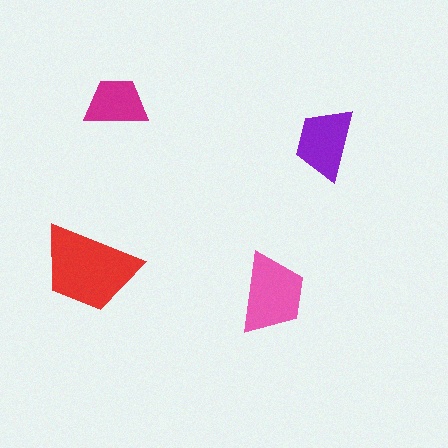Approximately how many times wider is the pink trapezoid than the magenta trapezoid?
About 1.5 times wider.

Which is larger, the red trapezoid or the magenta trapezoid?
The red one.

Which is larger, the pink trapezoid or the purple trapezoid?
The pink one.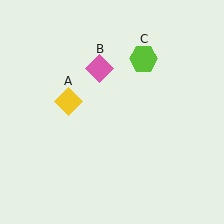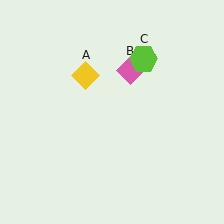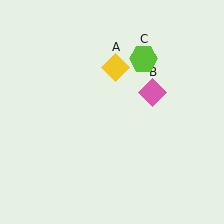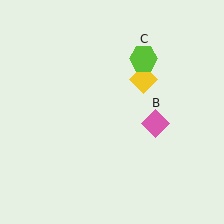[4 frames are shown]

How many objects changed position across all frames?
2 objects changed position: yellow diamond (object A), pink diamond (object B).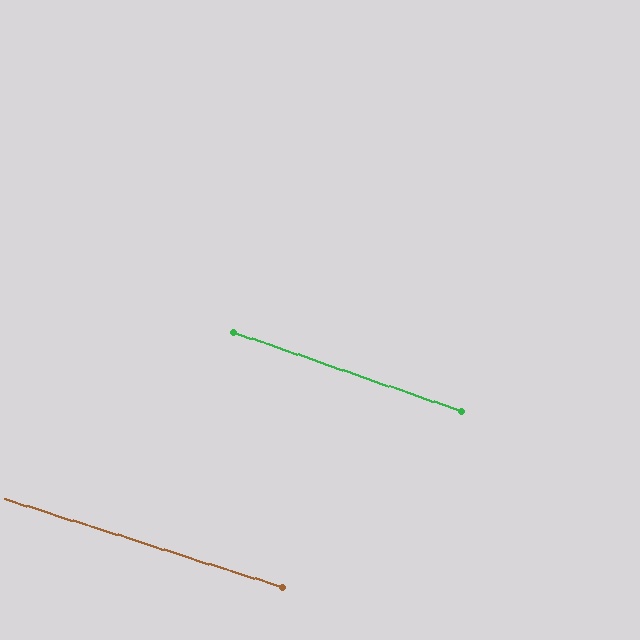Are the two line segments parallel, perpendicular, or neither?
Parallel — their directions differ by only 1.3°.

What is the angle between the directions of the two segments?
Approximately 1 degree.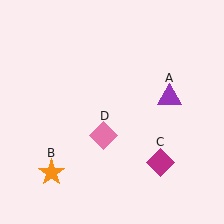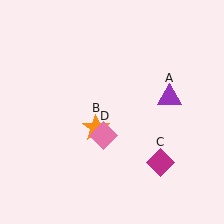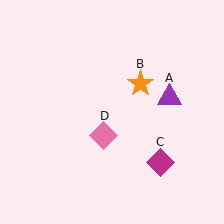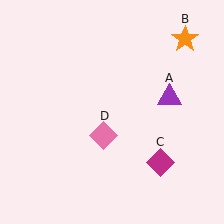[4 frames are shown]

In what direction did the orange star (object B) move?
The orange star (object B) moved up and to the right.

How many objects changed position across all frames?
1 object changed position: orange star (object B).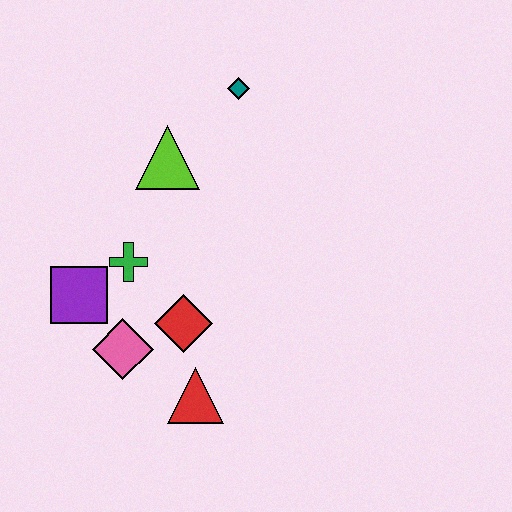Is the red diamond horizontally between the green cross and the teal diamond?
Yes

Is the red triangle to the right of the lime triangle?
Yes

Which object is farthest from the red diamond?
The teal diamond is farthest from the red diamond.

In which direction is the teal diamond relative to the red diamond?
The teal diamond is above the red diamond.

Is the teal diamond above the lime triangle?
Yes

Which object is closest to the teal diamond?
The lime triangle is closest to the teal diamond.